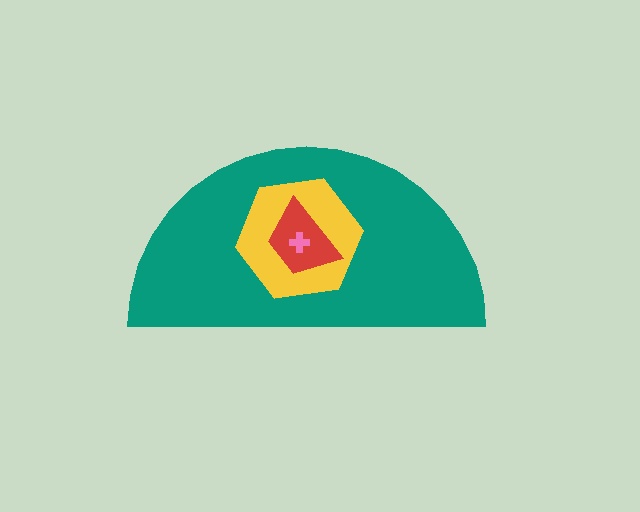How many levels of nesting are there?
4.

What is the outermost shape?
The teal semicircle.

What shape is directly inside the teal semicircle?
The yellow hexagon.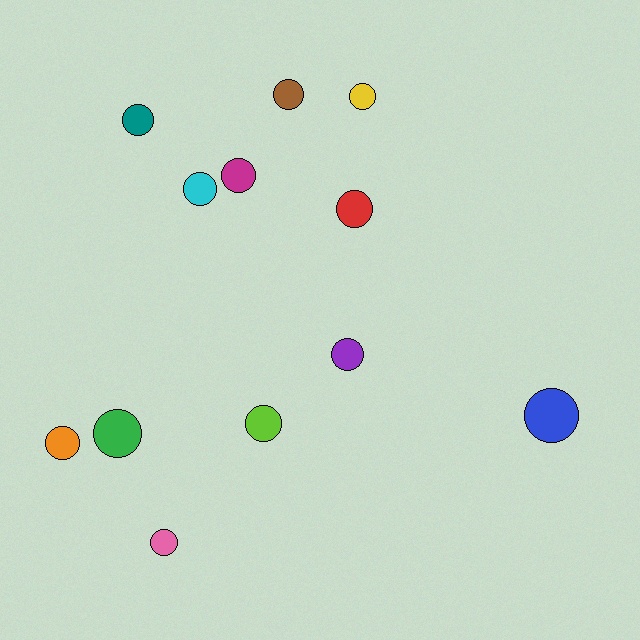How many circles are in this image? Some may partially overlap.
There are 12 circles.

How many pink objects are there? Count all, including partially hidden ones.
There is 1 pink object.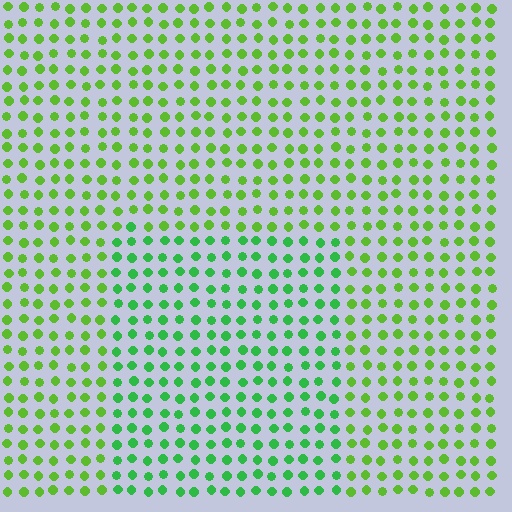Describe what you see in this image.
The image is filled with small lime elements in a uniform arrangement. A rectangle-shaped region is visible where the elements are tinted to a slightly different hue, forming a subtle color boundary.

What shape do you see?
I see a rectangle.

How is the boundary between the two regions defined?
The boundary is defined purely by a slight shift in hue (about 30 degrees). Spacing, size, and orientation are identical on both sides.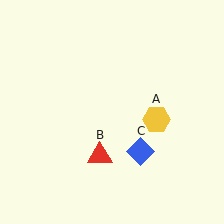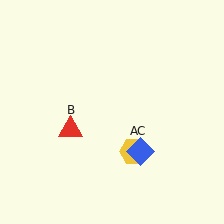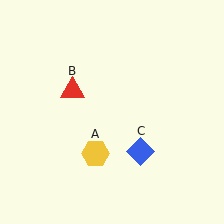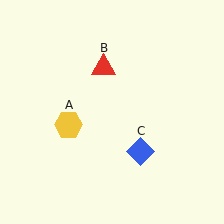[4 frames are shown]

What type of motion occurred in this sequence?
The yellow hexagon (object A), red triangle (object B) rotated clockwise around the center of the scene.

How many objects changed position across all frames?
2 objects changed position: yellow hexagon (object A), red triangle (object B).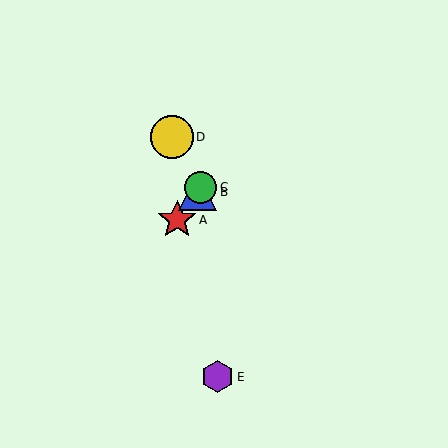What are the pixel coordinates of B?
Object B is at (198, 192).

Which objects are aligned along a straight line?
Objects A, B, C are aligned along a straight line.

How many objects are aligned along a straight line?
3 objects (A, B, C) are aligned along a straight line.